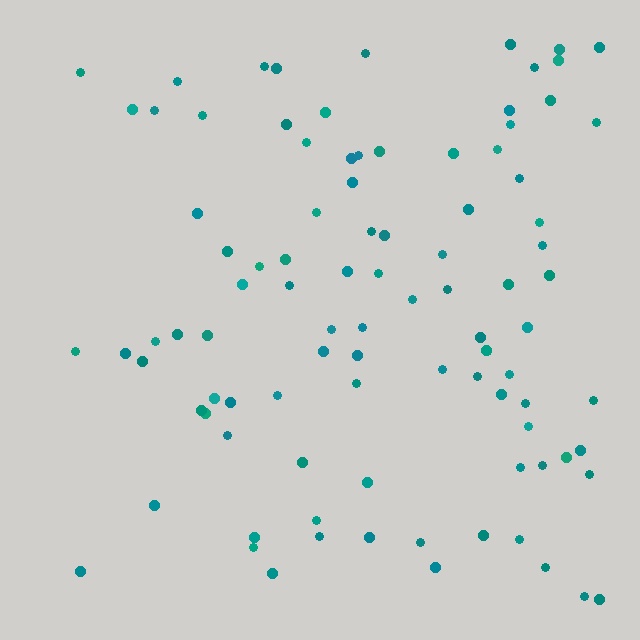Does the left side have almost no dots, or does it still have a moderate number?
Still a moderate number, just noticeably fewer than the right.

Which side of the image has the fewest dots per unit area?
The left.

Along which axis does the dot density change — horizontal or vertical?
Horizontal.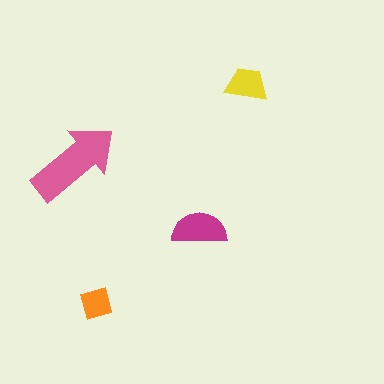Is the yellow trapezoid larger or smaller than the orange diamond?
Larger.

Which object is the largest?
The pink arrow.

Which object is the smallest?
The orange diamond.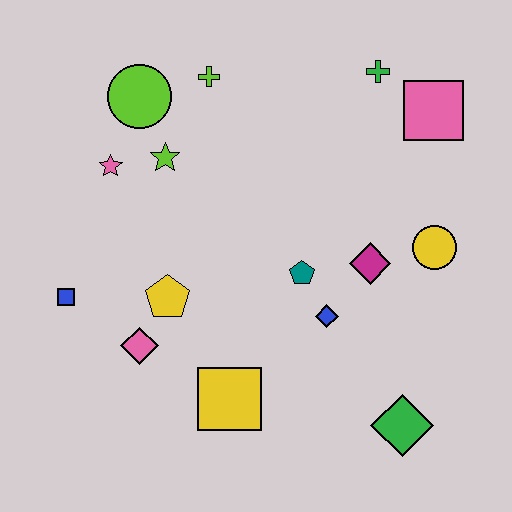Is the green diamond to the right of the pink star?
Yes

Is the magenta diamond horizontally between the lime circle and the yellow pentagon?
No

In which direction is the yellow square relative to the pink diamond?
The yellow square is to the right of the pink diamond.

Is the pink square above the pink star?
Yes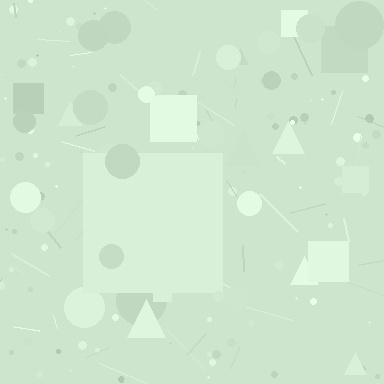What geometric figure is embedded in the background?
A square is embedded in the background.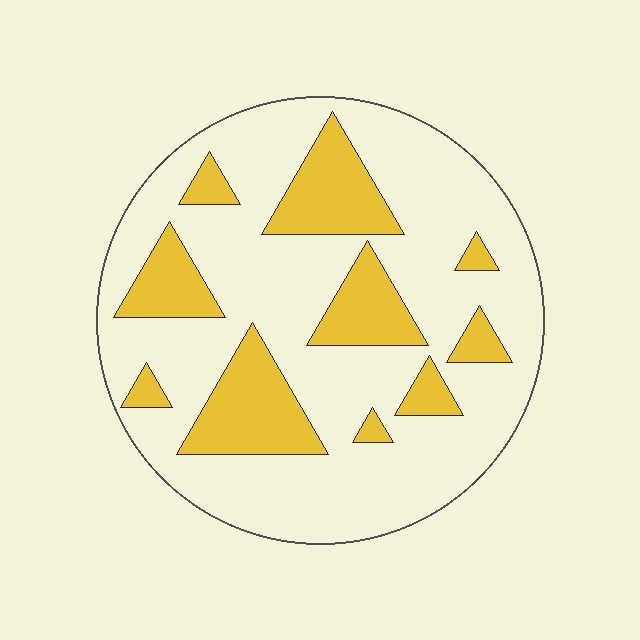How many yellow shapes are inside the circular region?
10.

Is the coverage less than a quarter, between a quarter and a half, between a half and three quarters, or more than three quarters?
Between a quarter and a half.